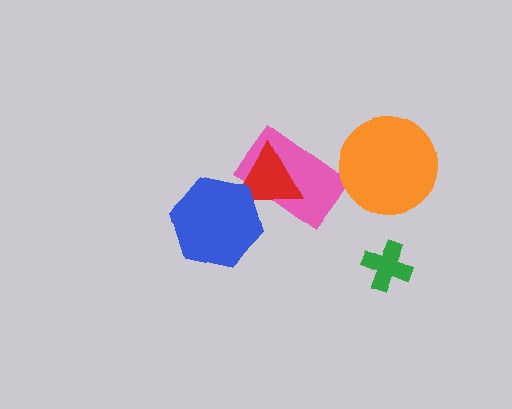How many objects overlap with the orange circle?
0 objects overlap with the orange circle.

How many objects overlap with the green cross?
0 objects overlap with the green cross.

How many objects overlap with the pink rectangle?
2 objects overlap with the pink rectangle.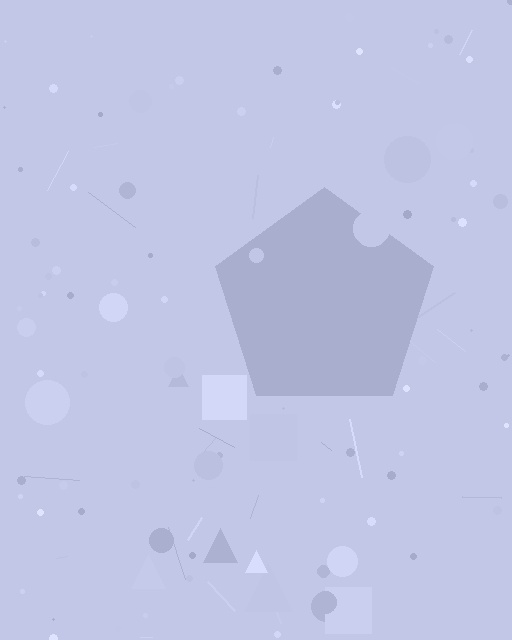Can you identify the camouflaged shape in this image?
The camouflaged shape is a pentagon.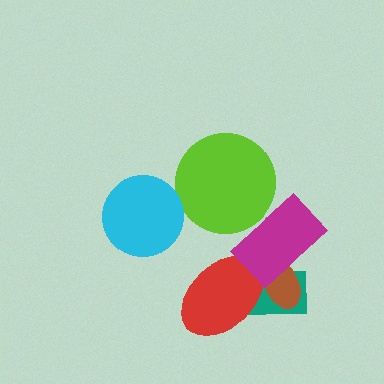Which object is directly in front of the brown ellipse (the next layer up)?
The red ellipse is directly in front of the brown ellipse.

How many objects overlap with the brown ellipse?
3 objects overlap with the brown ellipse.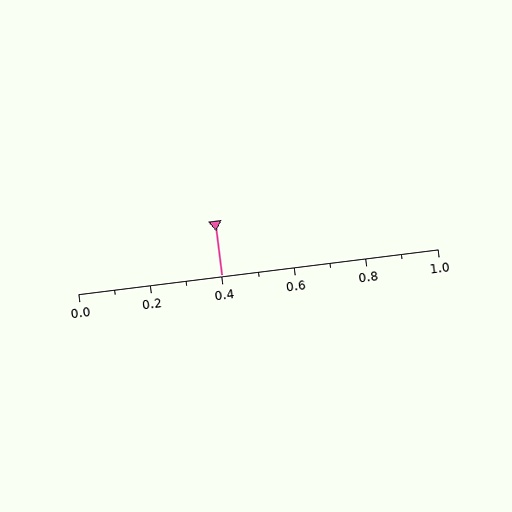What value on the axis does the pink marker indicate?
The marker indicates approximately 0.4.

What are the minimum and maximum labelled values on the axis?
The axis runs from 0.0 to 1.0.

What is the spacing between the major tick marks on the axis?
The major ticks are spaced 0.2 apart.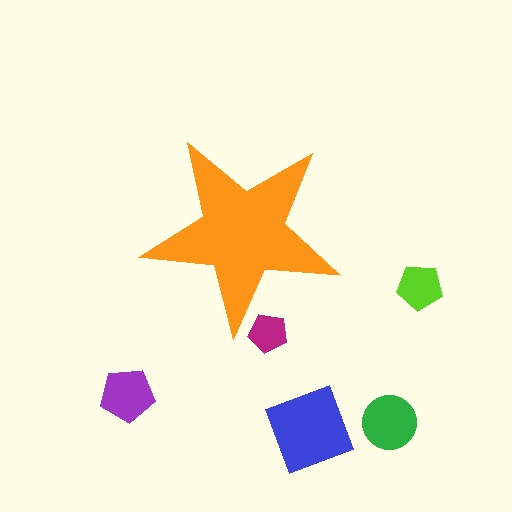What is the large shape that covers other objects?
An orange star.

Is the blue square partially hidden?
No, the blue square is fully visible.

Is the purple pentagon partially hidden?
No, the purple pentagon is fully visible.